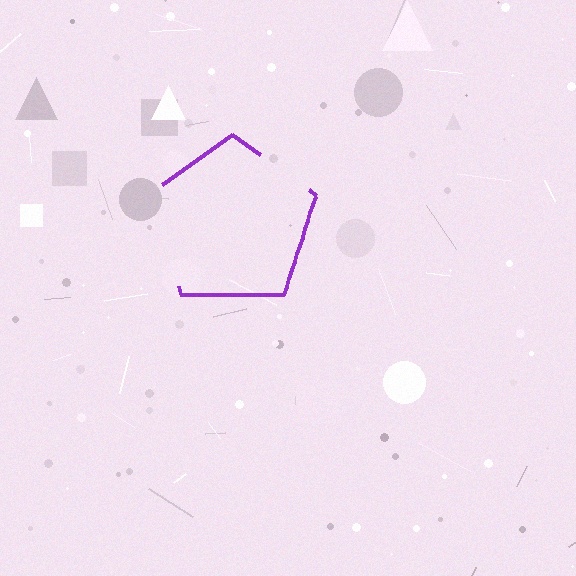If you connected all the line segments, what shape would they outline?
They would outline a pentagon.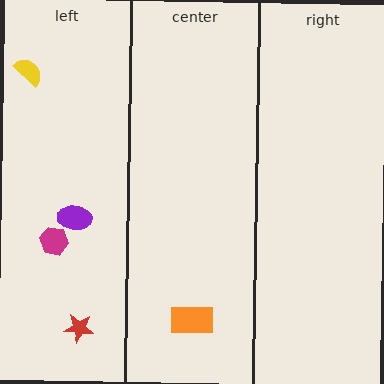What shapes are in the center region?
The orange rectangle.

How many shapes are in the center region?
1.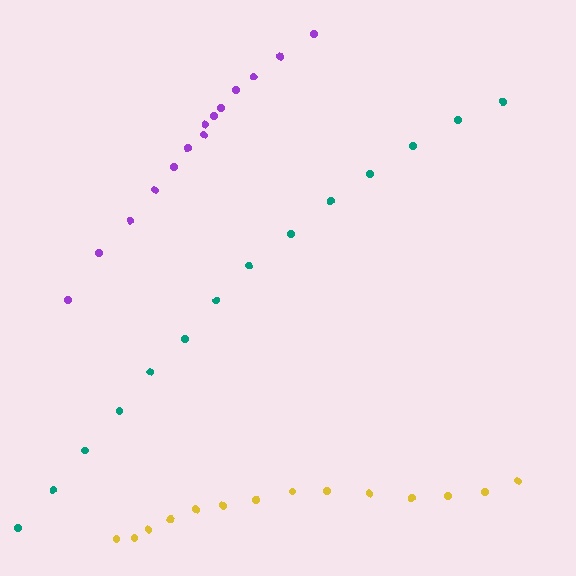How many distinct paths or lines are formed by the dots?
There are 3 distinct paths.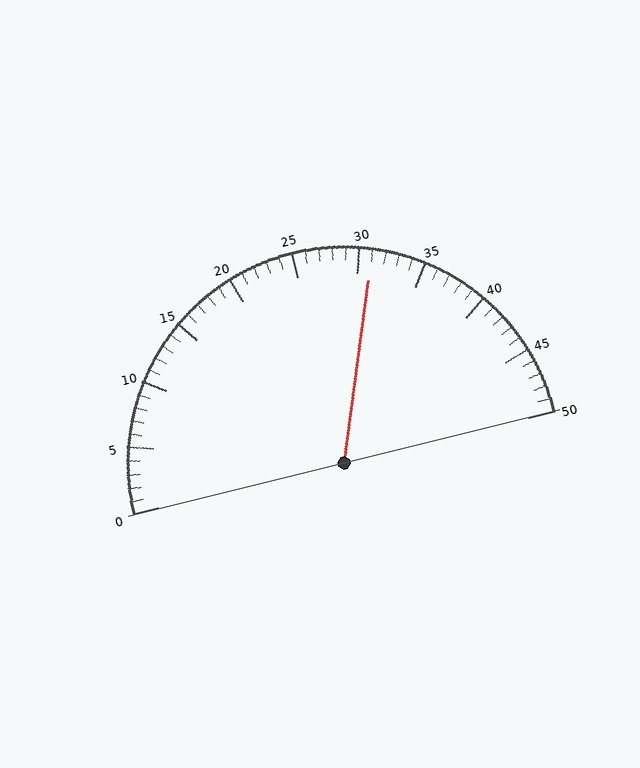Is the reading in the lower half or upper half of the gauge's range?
The reading is in the upper half of the range (0 to 50).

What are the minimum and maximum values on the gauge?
The gauge ranges from 0 to 50.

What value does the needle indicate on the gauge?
The needle indicates approximately 31.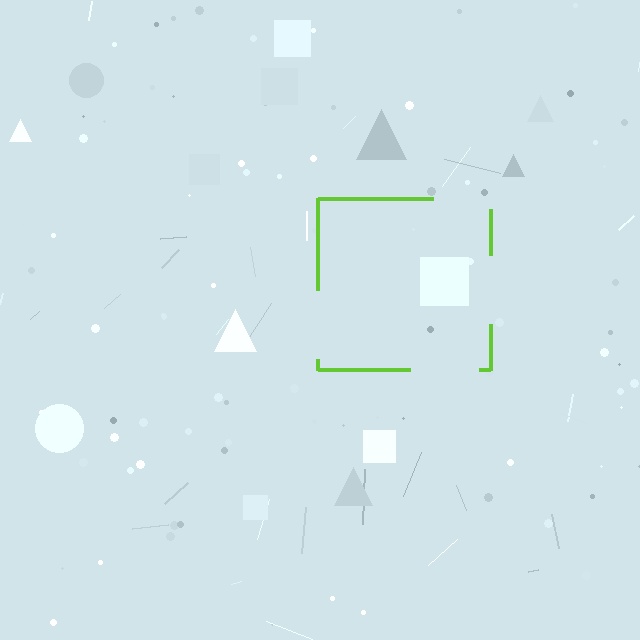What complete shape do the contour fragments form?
The contour fragments form a square.